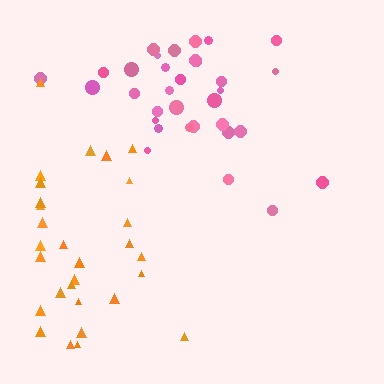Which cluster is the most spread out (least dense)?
Orange.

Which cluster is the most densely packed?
Pink.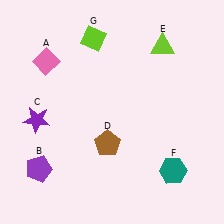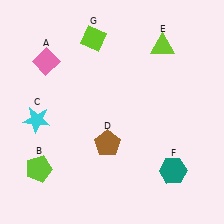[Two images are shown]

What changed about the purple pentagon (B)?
In Image 1, B is purple. In Image 2, it changed to lime.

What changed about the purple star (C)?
In Image 1, C is purple. In Image 2, it changed to cyan.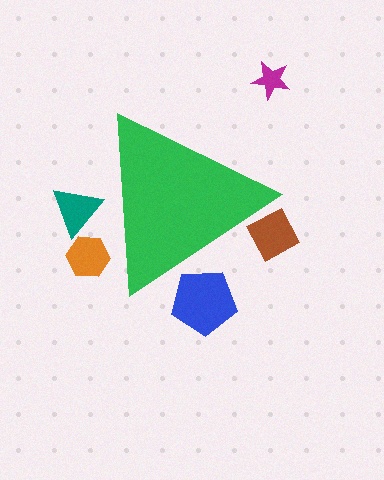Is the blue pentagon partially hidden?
Yes, the blue pentagon is partially hidden behind the green triangle.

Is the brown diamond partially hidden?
Yes, the brown diamond is partially hidden behind the green triangle.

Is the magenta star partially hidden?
No, the magenta star is fully visible.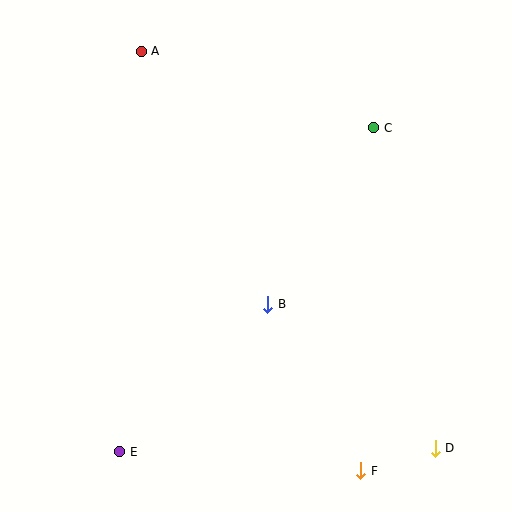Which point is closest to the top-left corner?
Point A is closest to the top-left corner.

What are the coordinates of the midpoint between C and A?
The midpoint between C and A is at (258, 90).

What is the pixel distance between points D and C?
The distance between D and C is 326 pixels.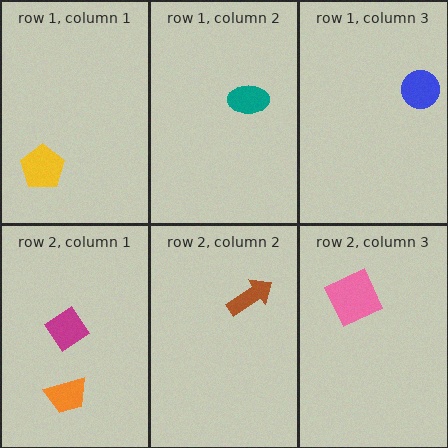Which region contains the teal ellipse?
The row 1, column 2 region.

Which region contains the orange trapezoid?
The row 2, column 1 region.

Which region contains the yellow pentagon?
The row 1, column 1 region.